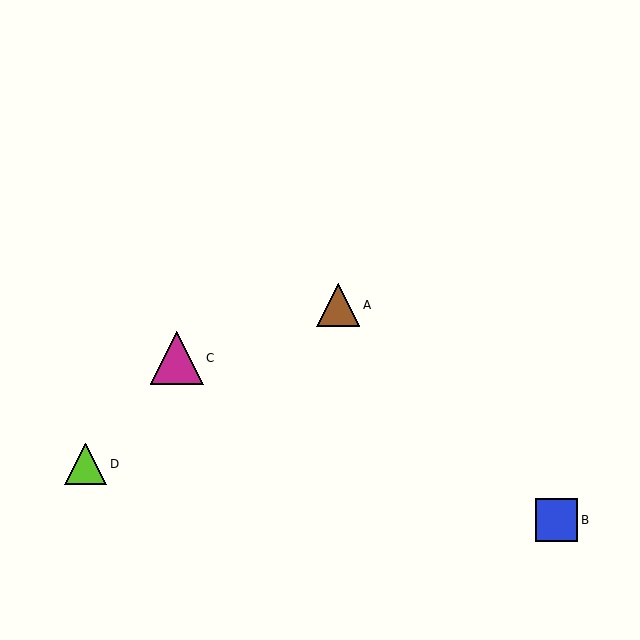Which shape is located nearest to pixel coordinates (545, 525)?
The blue square (labeled B) at (556, 520) is nearest to that location.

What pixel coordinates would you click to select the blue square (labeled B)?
Click at (556, 520) to select the blue square B.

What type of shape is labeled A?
Shape A is a brown triangle.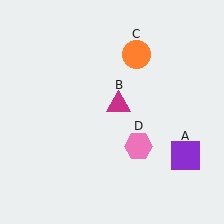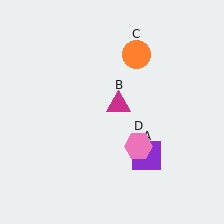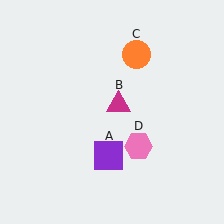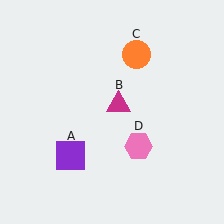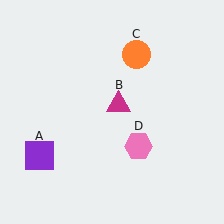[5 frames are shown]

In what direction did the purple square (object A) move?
The purple square (object A) moved left.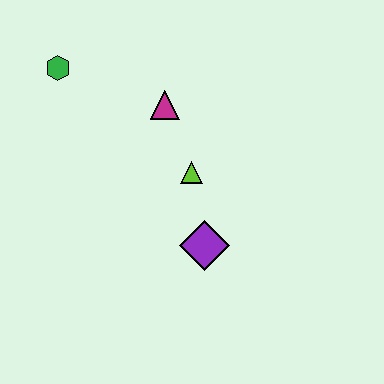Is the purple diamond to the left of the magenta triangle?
No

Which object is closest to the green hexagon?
The magenta triangle is closest to the green hexagon.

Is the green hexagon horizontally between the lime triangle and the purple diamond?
No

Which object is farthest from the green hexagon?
The purple diamond is farthest from the green hexagon.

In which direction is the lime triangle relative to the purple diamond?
The lime triangle is above the purple diamond.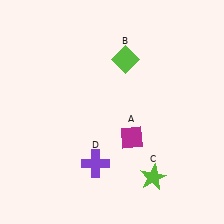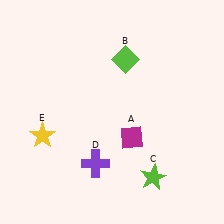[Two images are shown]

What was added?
A yellow star (E) was added in Image 2.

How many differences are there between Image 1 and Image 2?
There is 1 difference between the two images.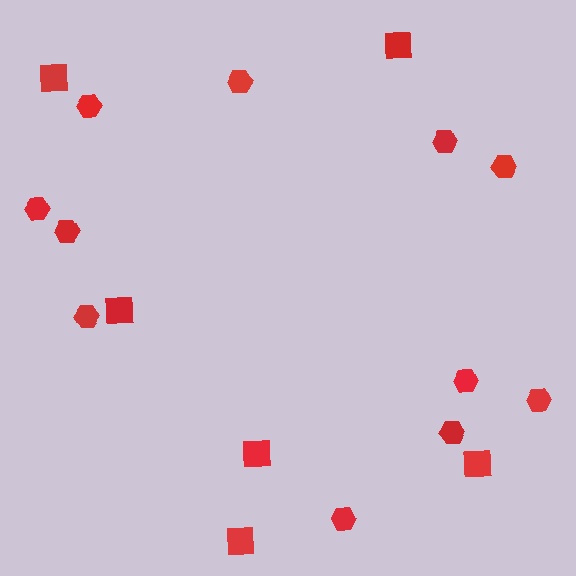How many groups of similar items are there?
There are 2 groups: one group of squares (6) and one group of hexagons (11).